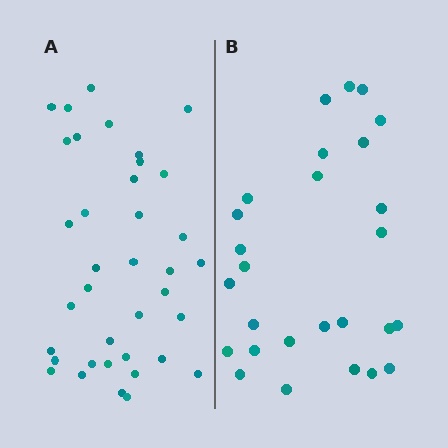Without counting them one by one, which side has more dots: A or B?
Region A (the left region) has more dots.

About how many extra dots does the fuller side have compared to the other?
Region A has roughly 10 or so more dots than region B.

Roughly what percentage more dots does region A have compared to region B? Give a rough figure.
About 35% more.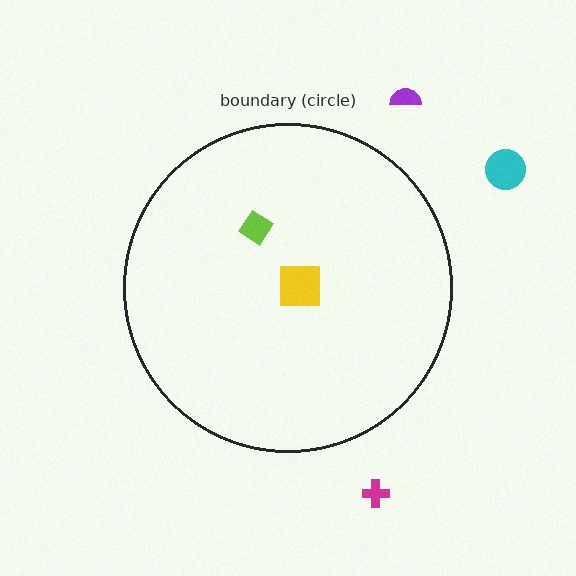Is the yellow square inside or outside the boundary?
Inside.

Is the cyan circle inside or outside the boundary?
Outside.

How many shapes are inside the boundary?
2 inside, 3 outside.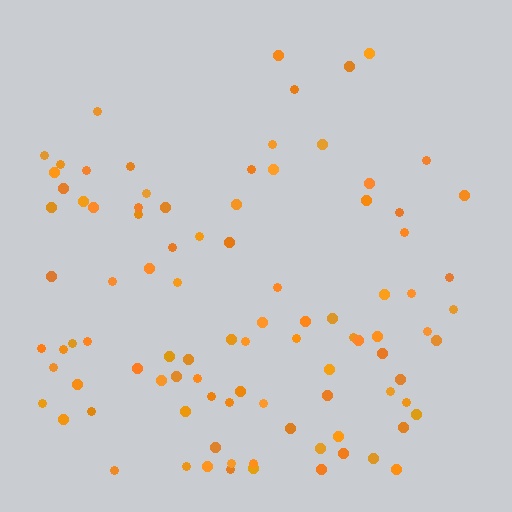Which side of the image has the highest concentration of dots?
The bottom.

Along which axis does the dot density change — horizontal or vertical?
Vertical.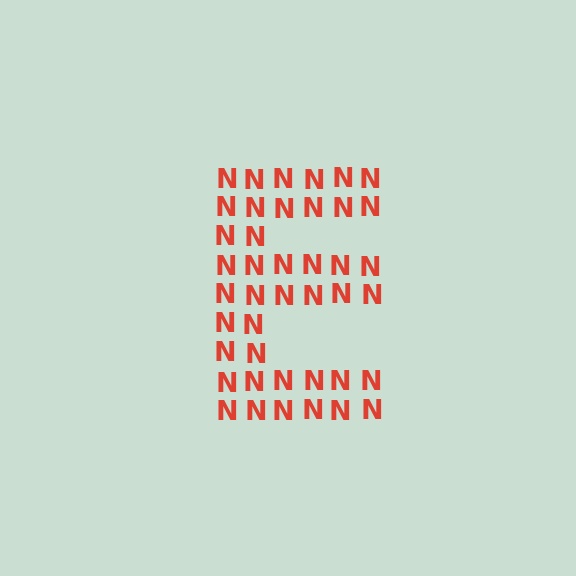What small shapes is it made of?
It is made of small letter N's.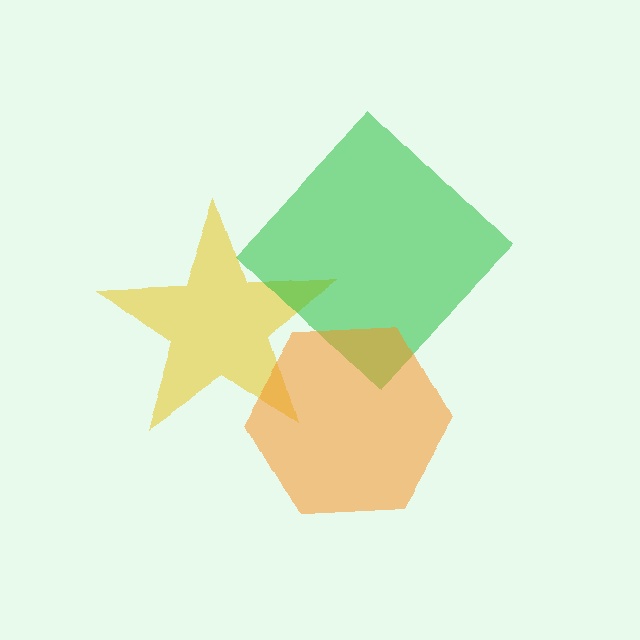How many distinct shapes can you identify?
There are 3 distinct shapes: a yellow star, a green diamond, an orange hexagon.